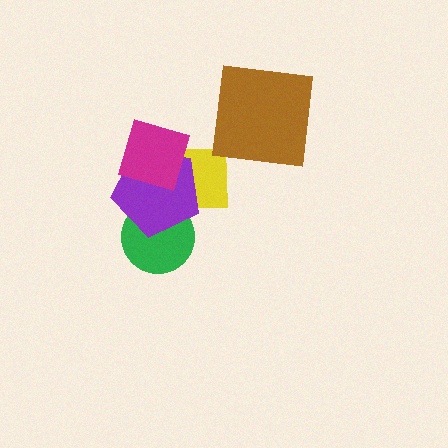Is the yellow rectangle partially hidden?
Yes, it is partially covered by another shape.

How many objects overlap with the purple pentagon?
3 objects overlap with the purple pentagon.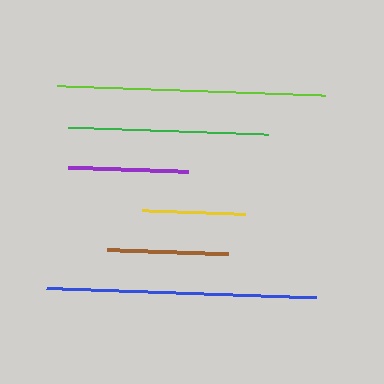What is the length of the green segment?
The green segment is approximately 200 pixels long.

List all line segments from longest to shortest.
From longest to shortest: blue, lime, green, brown, purple, yellow.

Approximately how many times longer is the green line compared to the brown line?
The green line is approximately 1.7 times the length of the brown line.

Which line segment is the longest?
The blue line is the longest at approximately 271 pixels.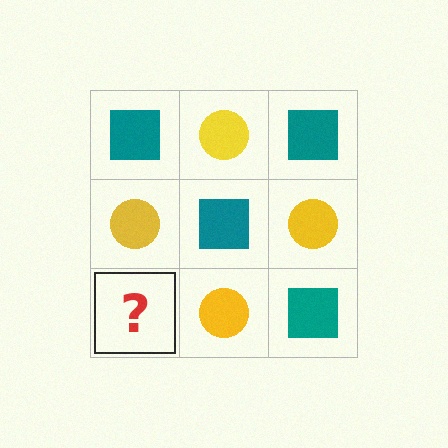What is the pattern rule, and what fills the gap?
The rule is that it alternates teal square and yellow circle in a checkerboard pattern. The gap should be filled with a teal square.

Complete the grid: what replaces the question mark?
The question mark should be replaced with a teal square.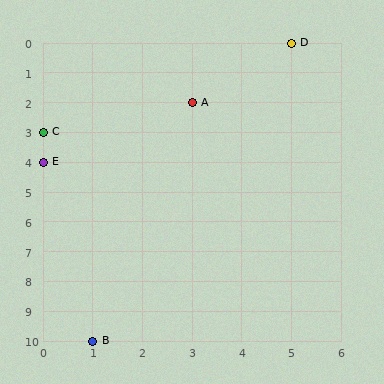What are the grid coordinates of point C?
Point C is at grid coordinates (0, 3).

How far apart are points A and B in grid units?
Points A and B are 2 columns and 8 rows apart (about 8.2 grid units diagonally).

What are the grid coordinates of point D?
Point D is at grid coordinates (5, 0).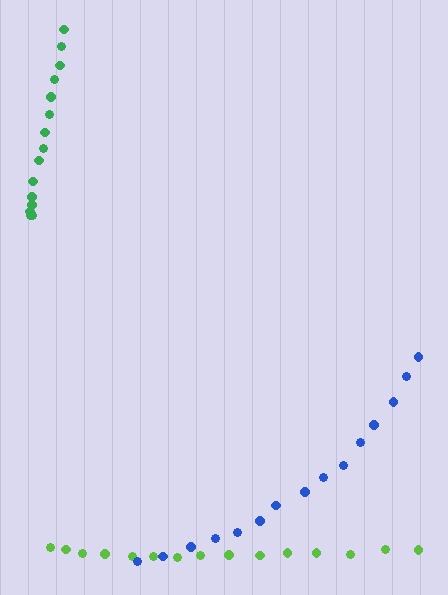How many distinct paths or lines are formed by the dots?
There are 3 distinct paths.